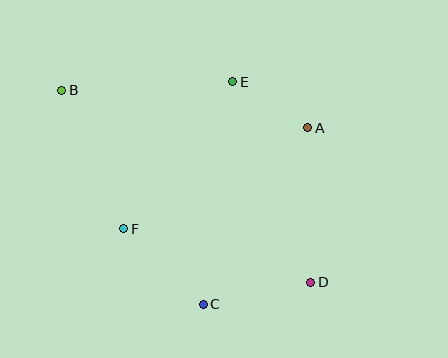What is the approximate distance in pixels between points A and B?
The distance between A and B is approximately 249 pixels.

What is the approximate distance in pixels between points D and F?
The distance between D and F is approximately 194 pixels.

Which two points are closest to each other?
Points A and E are closest to each other.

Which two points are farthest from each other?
Points B and D are farthest from each other.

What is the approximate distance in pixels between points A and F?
The distance between A and F is approximately 210 pixels.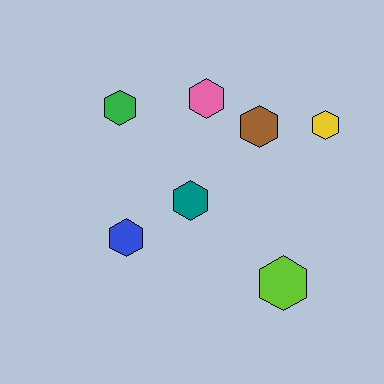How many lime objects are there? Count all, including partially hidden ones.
There is 1 lime object.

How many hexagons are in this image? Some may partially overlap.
There are 7 hexagons.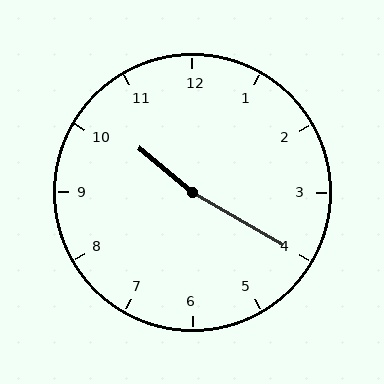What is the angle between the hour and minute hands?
Approximately 170 degrees.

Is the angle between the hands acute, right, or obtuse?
It is obtuse.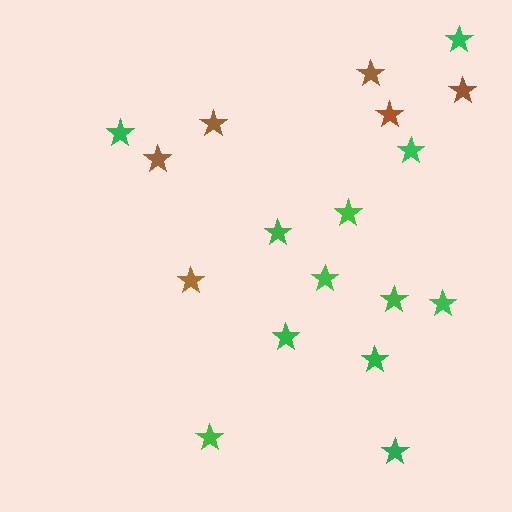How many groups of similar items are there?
There are 2 groups: one group of green stars (12) and one group of brown stars (6).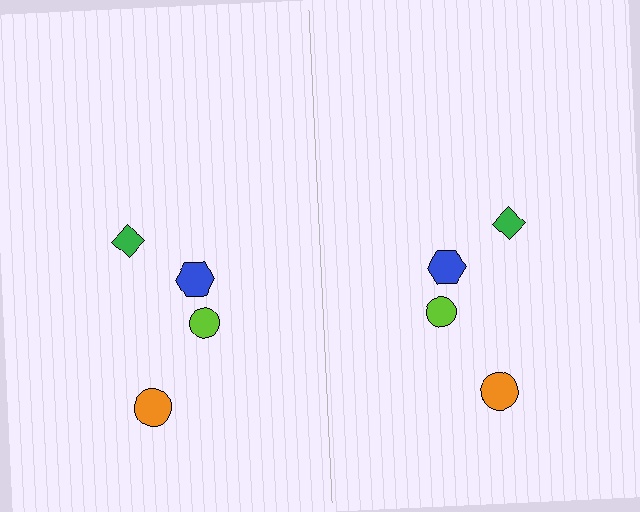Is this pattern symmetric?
Yes, this pattern has bilateral (reflection) symmetry.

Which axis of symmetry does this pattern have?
The pattern has a vertical axis of symmetry running through the center of the image.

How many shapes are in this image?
There are 8 shapes in this image.